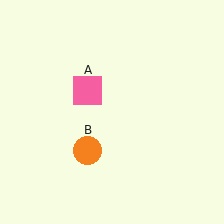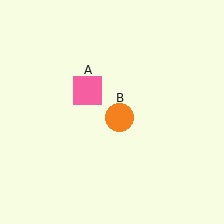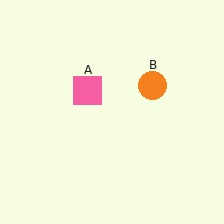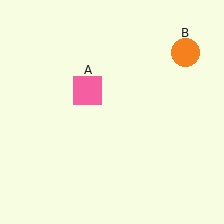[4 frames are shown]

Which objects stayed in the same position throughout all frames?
Pink square (object A) remained stationary.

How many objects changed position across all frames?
1 object changed position: orange circle (object B).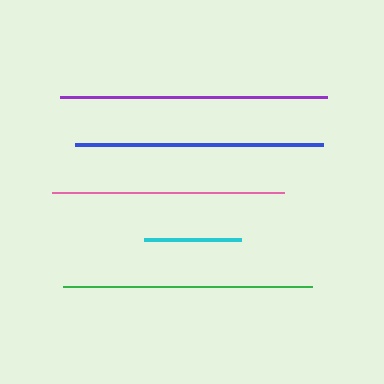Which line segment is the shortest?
The cyan line is the shortest at approximately 97 pixels.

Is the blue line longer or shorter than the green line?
The green line is longer than the blue line.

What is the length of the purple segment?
The purple segment is approximately 267 pixels long.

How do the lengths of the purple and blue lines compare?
The purple and blue lines are approximately the same length.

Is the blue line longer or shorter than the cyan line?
The blue line is longer than the cyan line.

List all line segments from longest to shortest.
From longest to shortest: purple, green, blue, pink, cyan.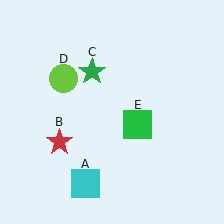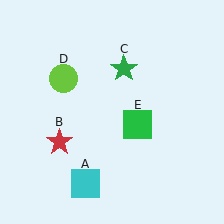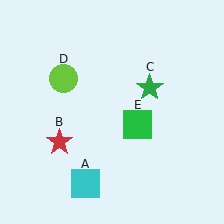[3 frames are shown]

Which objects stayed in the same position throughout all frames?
Cyan square (object A) and red star (object B) and lime circle (object D) and green square (object E) remained stationary.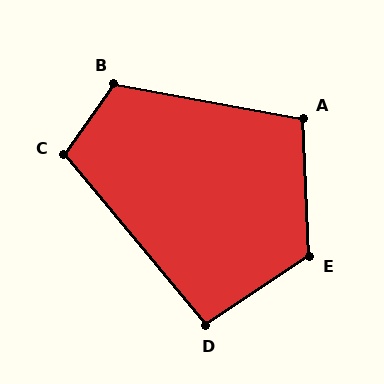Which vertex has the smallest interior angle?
D, at approximately 96 degrees.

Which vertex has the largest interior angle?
E, at approximately 121 degrees.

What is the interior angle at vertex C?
Approximately 105 degrees (obtuse).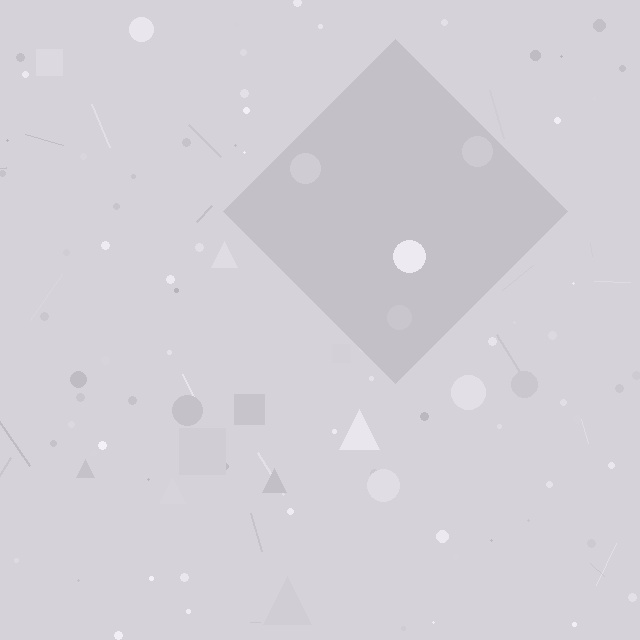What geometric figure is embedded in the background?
A diamond is embedded in the background.